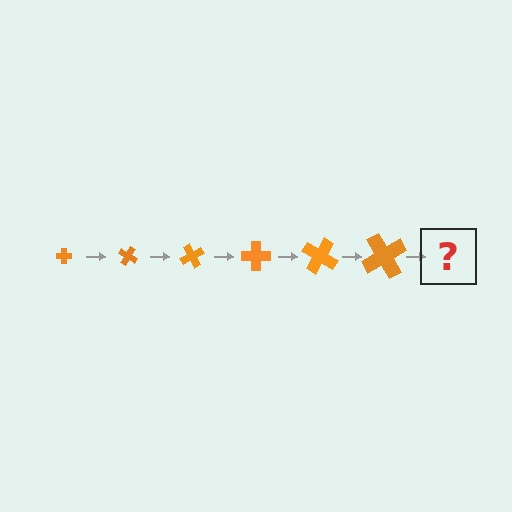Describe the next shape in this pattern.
It should be a cross, larger than the previous one and rotated 180 degrees from the start.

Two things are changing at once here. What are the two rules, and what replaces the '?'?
The two rules are that the cross grows larger each step and it rotates 30 degrees each step. The '?' should be a cross, larger than the previous one and rotated 180 degrees from the start.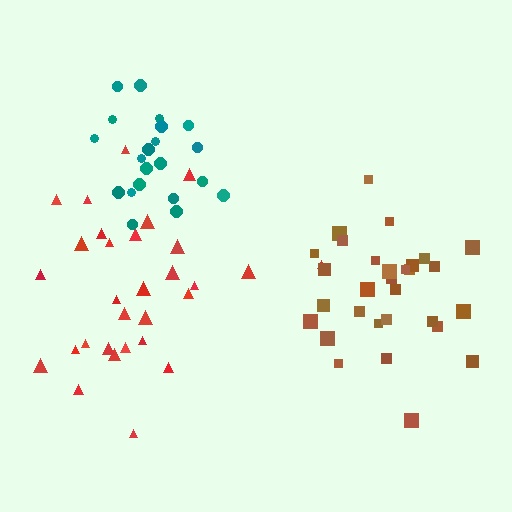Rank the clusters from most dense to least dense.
brown, teal, red.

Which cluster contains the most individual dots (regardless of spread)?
Red (30).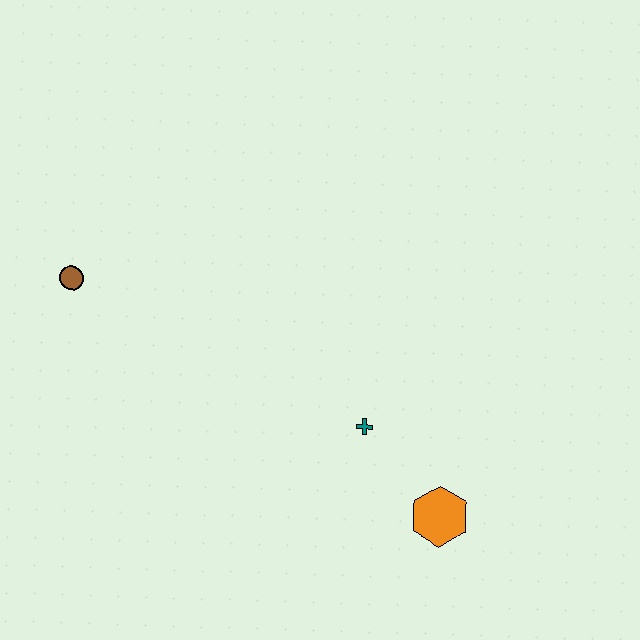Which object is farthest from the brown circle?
The orange hexagon is farthest from the brown circle.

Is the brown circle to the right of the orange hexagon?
No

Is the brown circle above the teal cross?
Yes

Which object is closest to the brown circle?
The teal cross is closest to the brown circle.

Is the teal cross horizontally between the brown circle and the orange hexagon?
Yes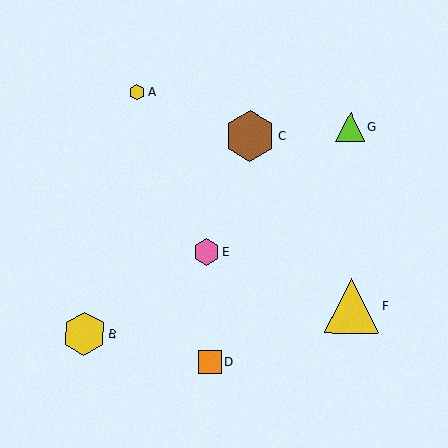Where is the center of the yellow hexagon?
The center of the yellow hexagon is at (137, 92).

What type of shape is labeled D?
Shape D is an orange square.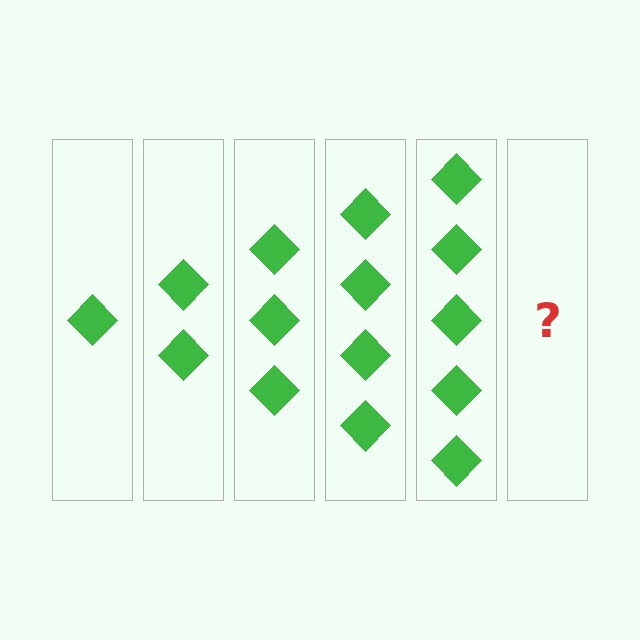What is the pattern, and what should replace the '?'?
The pattern is that each step adds one more diamond. The '?' should be 6 diamonds.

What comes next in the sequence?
The next element should be 6 diamonds.